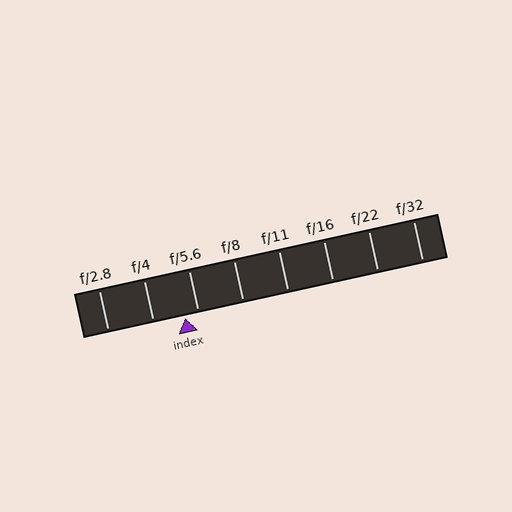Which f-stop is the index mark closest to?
The index mark is closest to f/5.6.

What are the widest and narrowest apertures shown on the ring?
The widest aperture shown is f/2.8 and the narrowest is f/32.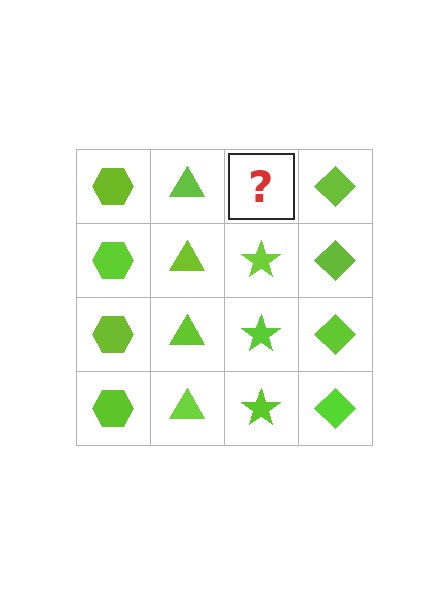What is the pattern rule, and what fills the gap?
The rule is that each column has a consistent shape. The gap should be filled with a lime star.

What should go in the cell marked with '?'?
The missing cell should contain a lime star.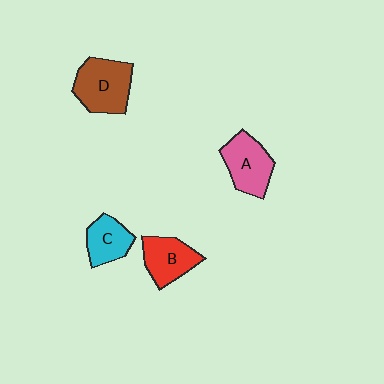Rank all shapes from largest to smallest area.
From largest to smallest: D (brown), A (pink), B (red), C (cyan).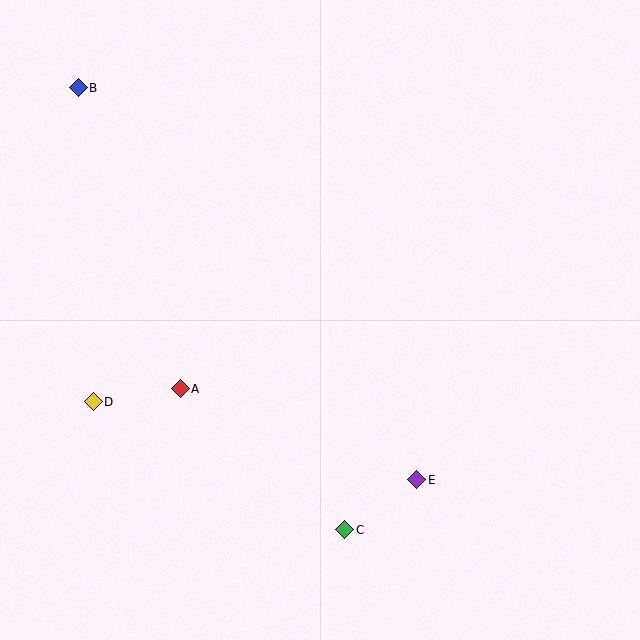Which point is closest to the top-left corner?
Point B is closest to the top-left corner.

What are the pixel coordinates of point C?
Point C is at (345, 530).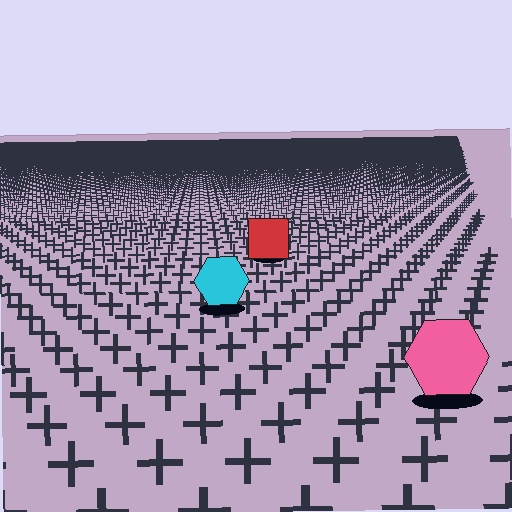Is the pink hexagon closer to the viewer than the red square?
Yes. The pink hexagon is closer — you can tell from the texture gradient: the ground texture is coarser near it.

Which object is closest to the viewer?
The pink hexagon is closest. The texture marks near it are larger and more spread out.